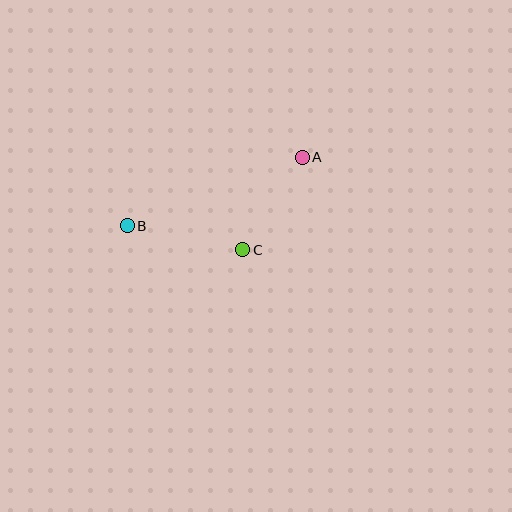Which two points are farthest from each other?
Points A and B are farthest from each other.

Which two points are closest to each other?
Points A and C are closest to each other.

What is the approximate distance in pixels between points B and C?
The distance between B and C is approximately 118 pixels.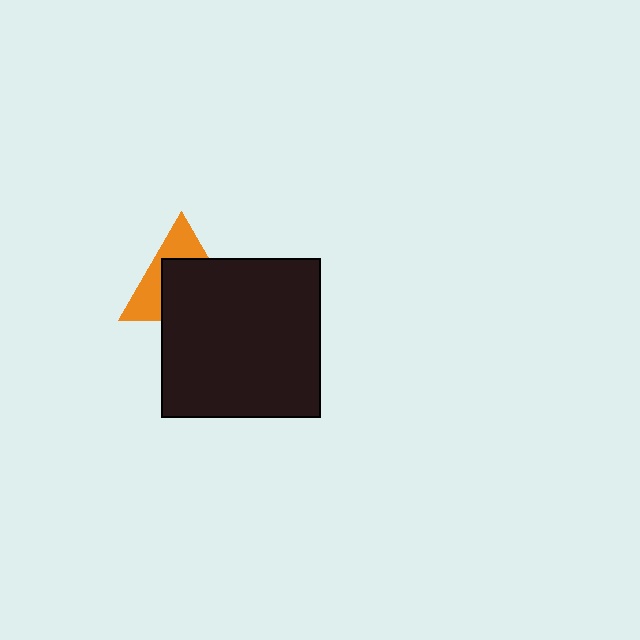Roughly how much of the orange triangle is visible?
A small part of it is visible (roughly 41%).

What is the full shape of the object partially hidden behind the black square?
The partially hidden object is an orange triangle.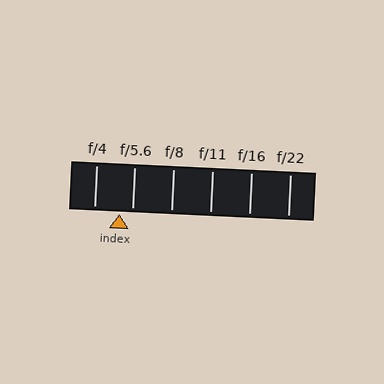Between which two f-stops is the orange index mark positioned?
The index mark is between f/4 and f/5.6.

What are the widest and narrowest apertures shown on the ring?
The widest aperture shown is f/4 and the narrowest is f/22.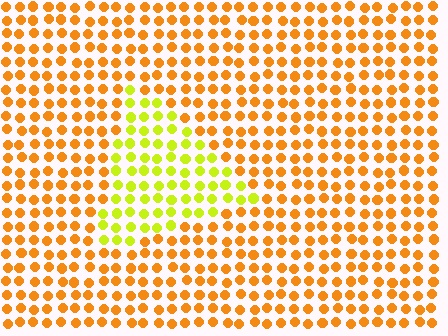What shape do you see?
I see a triangle.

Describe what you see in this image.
The image is filled with small orange elements in a uniform arrangement. A triangle-shaped region is visible where the elements are tinted to a slightly different hue, forming a subtle color boundary.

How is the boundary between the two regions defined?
The boundary is defined purely by a slight shift in hue (about 41 degrees). Spacing, size, and orientation are identical on both sides.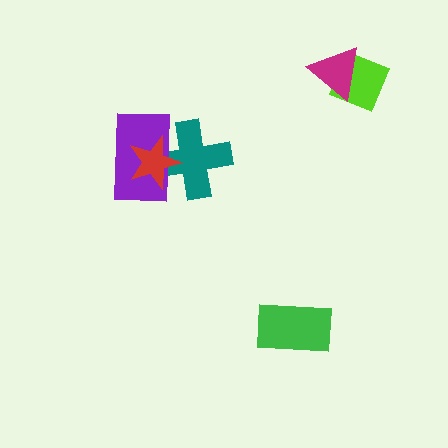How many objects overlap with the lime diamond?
1 object overlaps with the lime diamond.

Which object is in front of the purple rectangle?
The red star is in front of the purple rectangle.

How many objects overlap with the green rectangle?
0 objects overlap with the green rectangle.